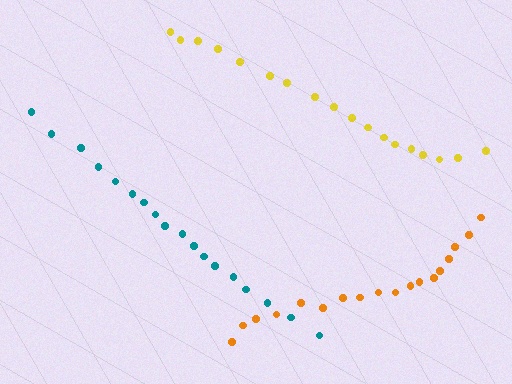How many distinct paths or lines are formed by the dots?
There are 3 distinct paths.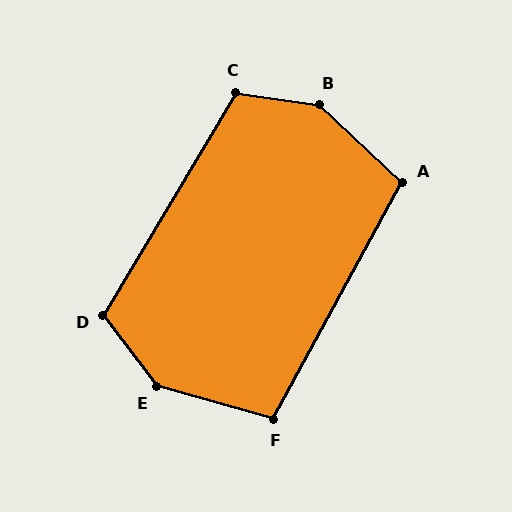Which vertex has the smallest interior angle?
F, at approximately 103 degrees.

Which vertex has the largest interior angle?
B, at approximately 145 degrees.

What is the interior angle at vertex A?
Approximately 105 degrees (obtuse).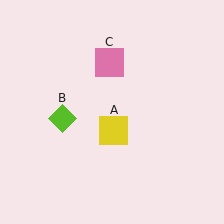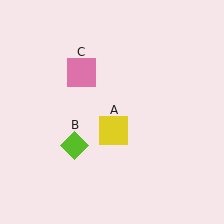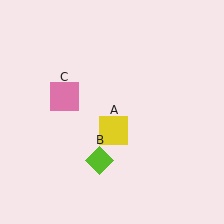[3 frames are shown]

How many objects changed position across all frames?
2 objects changed position: lime diamond (object B), pink square (object C).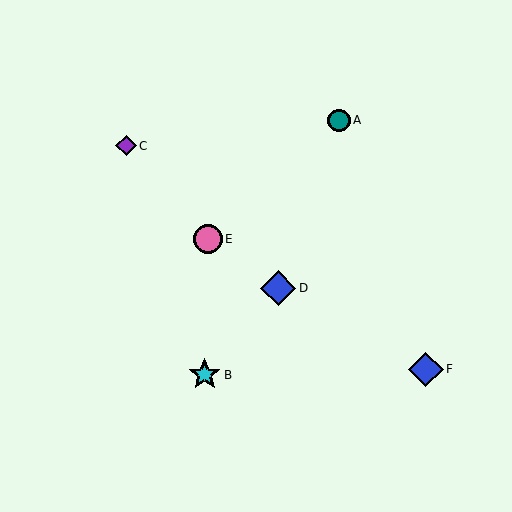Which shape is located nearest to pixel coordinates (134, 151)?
The purple diamond (labeled C) at (126, 146) is nearest to that location.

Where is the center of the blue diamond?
The center of the blue diamond is at (278, 288).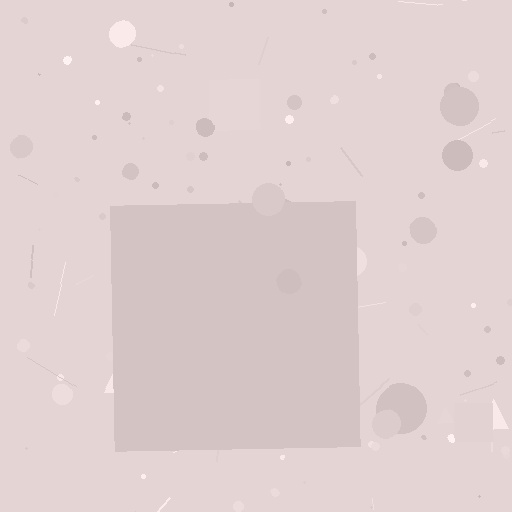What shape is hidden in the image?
A square is hidden in the image.